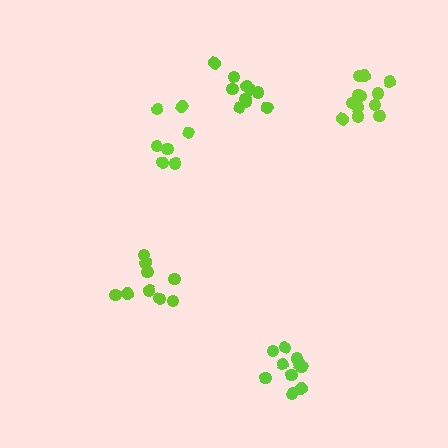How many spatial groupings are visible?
There are 5 spatial groupings.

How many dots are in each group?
Group 1: 12 dots, Group 2: 7 dots, Group 3: 9 dots, Group 4: 10 dots, Group 5: 11 dots (49 total).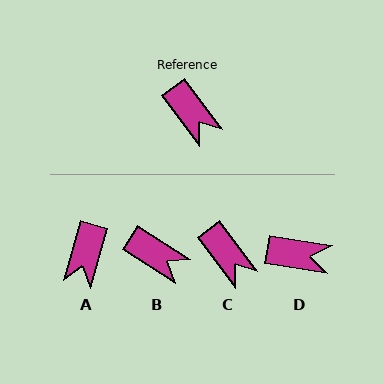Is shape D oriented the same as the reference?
No, it is off by about 43 degrees.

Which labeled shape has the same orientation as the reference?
C.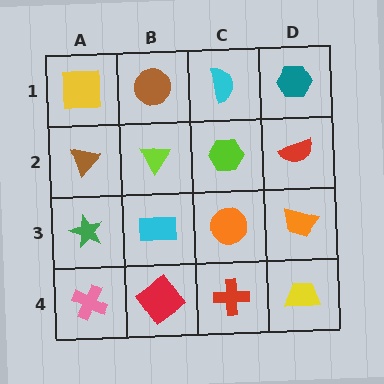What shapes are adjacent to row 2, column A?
A yellow square (row 1, column A), a green star (row 3, column A), a lime triangle (row 2, column B).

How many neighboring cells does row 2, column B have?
4.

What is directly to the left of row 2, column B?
A brown triangle.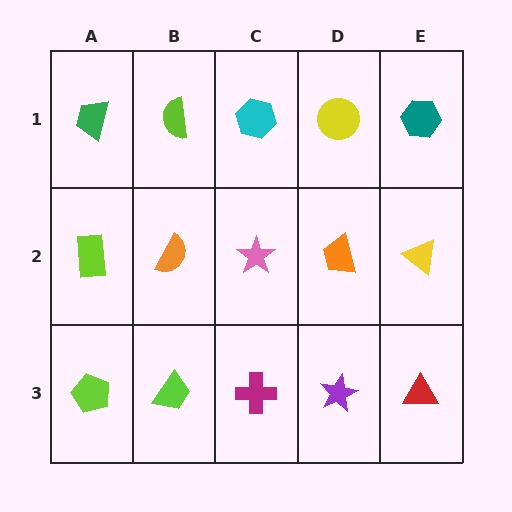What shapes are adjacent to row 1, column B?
An orange semicircle (row 2, column B), a green trapezoid (row 1, column A), a cyan hexagon (row 1, column C).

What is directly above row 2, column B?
A lime semicircle.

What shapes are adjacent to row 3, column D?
An orange trapezoid (row 2, column D), a magenta cross (row 3, column C), a red triangle (row 3, column E).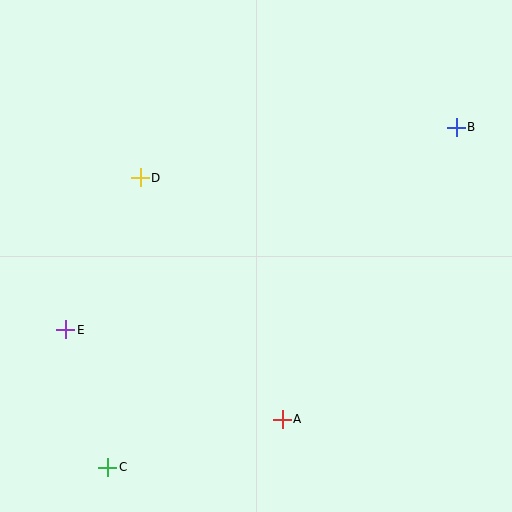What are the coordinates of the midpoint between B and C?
The midpoint between B and C is at (282, 297).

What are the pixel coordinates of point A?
Point A is at (282, 419).